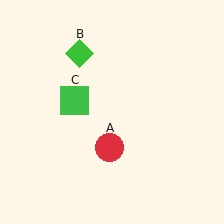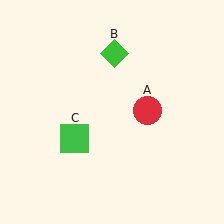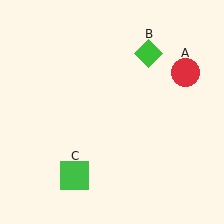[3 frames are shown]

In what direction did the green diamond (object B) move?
The green diamond (object B) moved right.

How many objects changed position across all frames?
3 objects changed position: red circle (object A), green diamond (object B), green square (object C).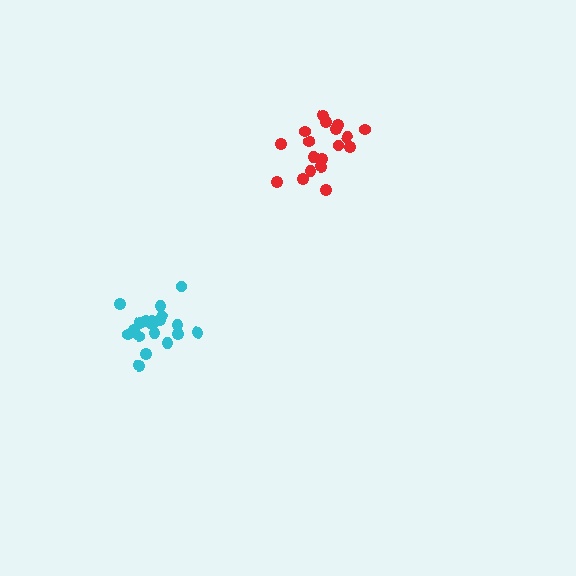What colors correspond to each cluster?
The clusters are colored: cyan, red.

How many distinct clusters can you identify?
There are 2 distinct clusters.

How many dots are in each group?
Group 1: 20 dots, Group 2: 18 dots (38 total).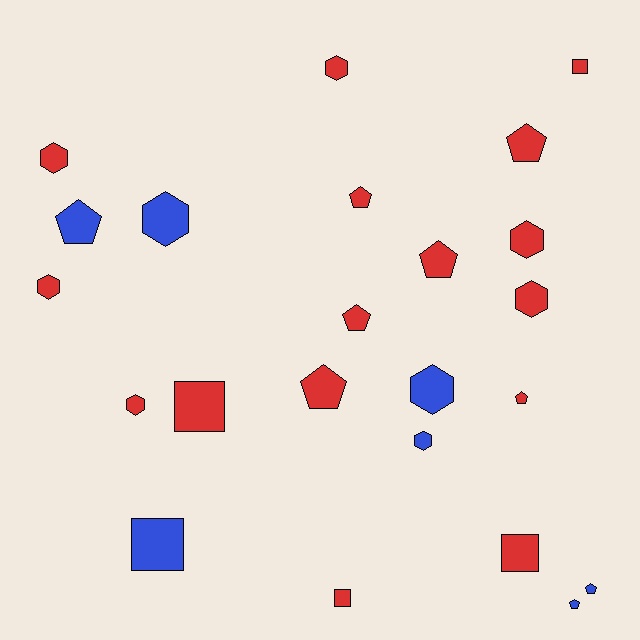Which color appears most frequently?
Red, with 16 objects.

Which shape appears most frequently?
Hexagon, with 9 objects.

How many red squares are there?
There are 4 red squares.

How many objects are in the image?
There are 23 objects.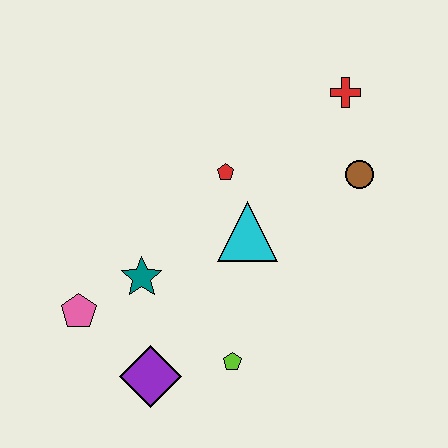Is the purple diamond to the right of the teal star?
Yes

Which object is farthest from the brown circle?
The pink pentagon is farthest from the brown circle.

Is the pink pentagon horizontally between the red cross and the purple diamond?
No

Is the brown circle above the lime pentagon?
Yes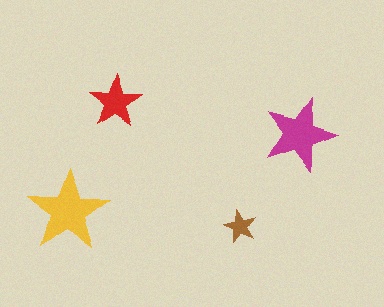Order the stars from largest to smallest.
the yellow one, the magenta one, the red one, the brown one.